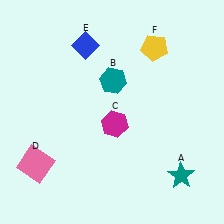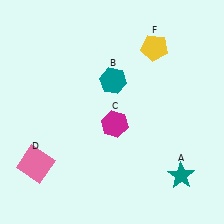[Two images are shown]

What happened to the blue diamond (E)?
The blue diamond (E) was removed in Image 2. It was in the top-left area of Image 1.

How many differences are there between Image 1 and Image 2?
There is 1 difference between the two images.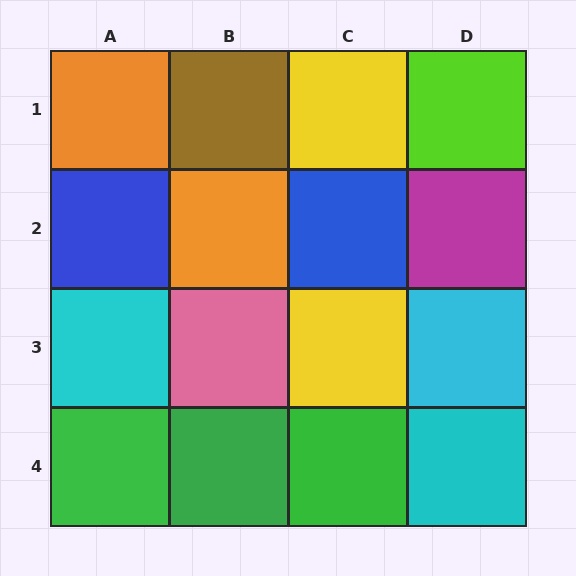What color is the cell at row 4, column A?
Green.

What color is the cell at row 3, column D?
Cyan.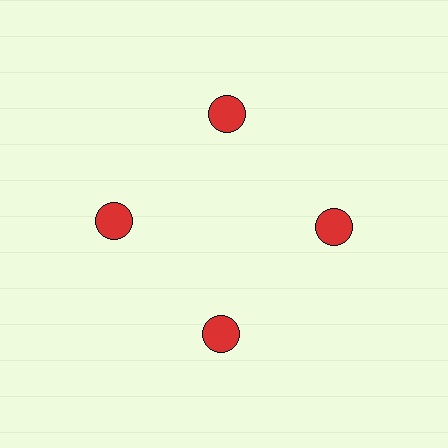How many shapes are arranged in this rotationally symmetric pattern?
There are 4 shapes, arranged in 4 groups of 1.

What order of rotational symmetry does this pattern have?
This pattern has 4-fold rotational symmetry.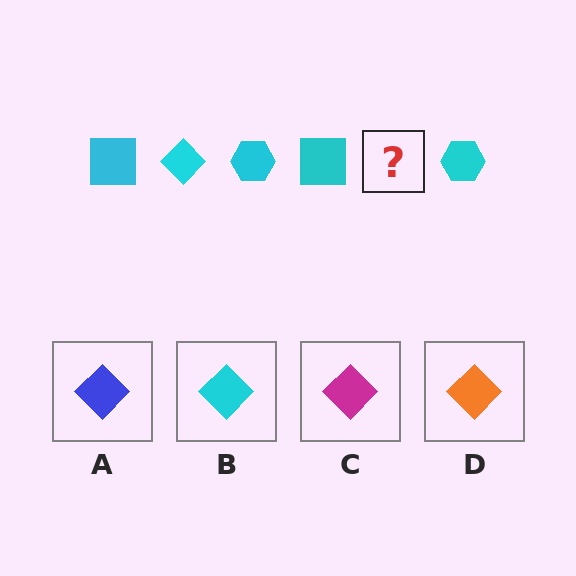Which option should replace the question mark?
Option B.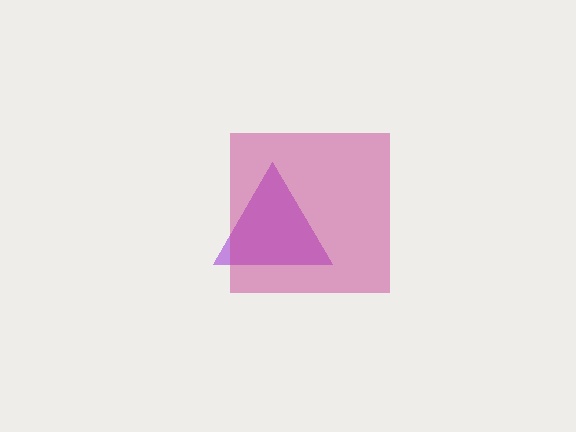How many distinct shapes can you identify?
There are 2 distinct shapes: a purple triangle, a magenta square.